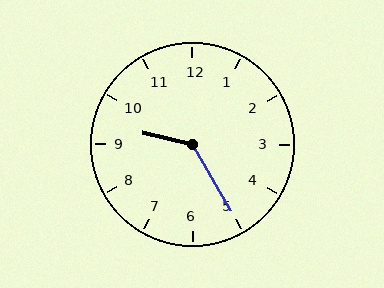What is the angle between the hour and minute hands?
Approximately 132 degrees.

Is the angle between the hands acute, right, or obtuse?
It is obtuse.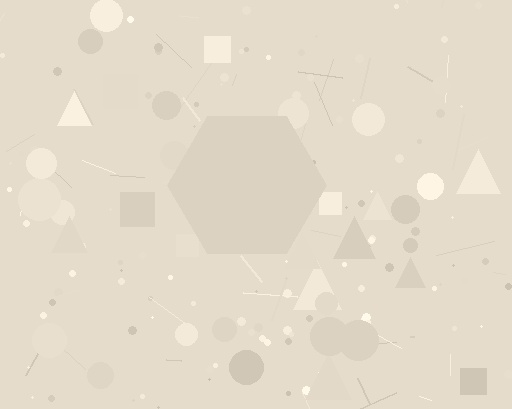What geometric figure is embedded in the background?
A hexagon is embedded in the background.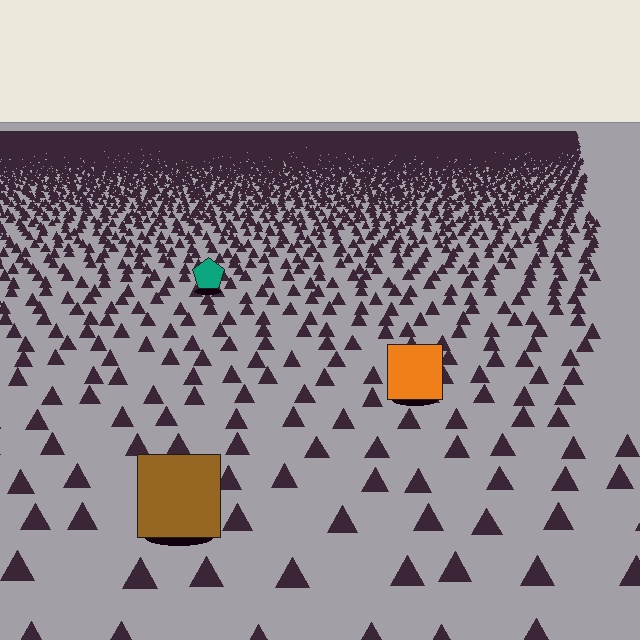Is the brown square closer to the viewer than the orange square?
Yes. The brown square is closer — you can tell from the texture gradient: the ground texture is coarser near it.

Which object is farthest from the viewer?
The teal pentagon is farthest from the viewer. It appears smaller and the ground texture around it is denser.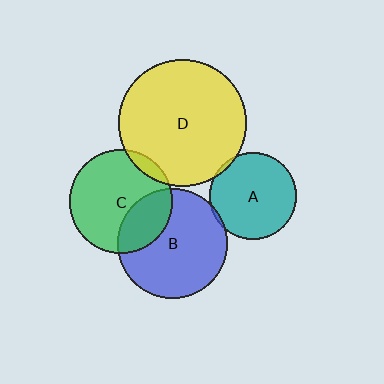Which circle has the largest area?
Circle D (yellow).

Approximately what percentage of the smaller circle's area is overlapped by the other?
Approximately 5%.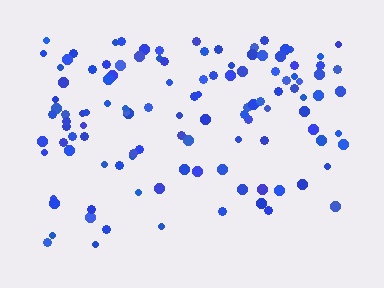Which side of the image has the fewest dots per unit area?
The bottom.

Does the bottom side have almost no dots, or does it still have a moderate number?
Still a moderate number, just noticeably fewer than the top.